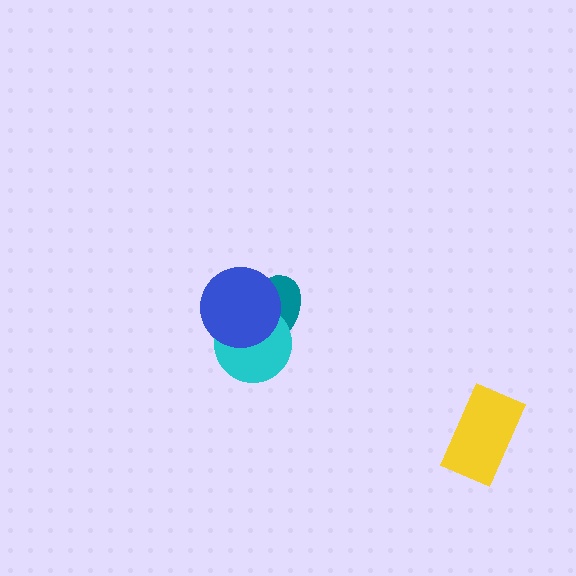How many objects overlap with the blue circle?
2 objects overlap with the blue circle.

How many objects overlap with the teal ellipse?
2 objects overlap with the teal ellipse.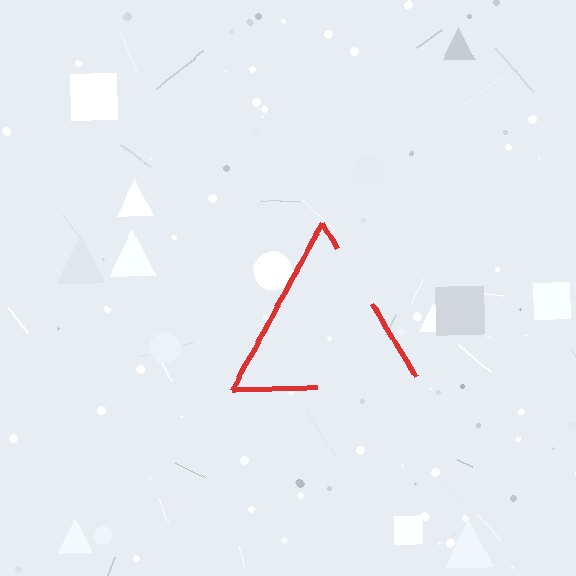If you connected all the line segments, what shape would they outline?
They would outline a triangle.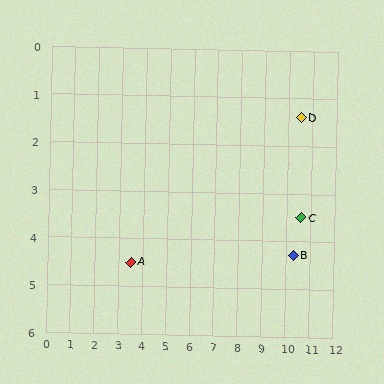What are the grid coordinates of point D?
Point D is at approximately (10.5, 1.4).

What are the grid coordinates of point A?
Point A is at approximately (3.5, 4.5).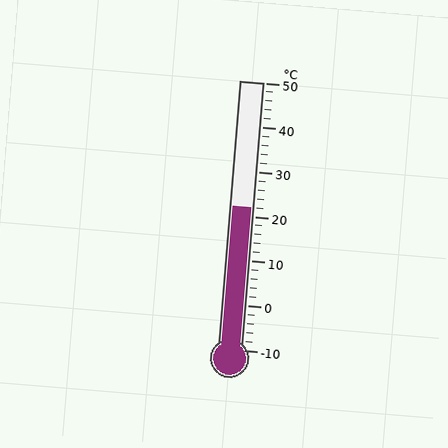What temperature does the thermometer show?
The thermometer shows approximately 22°C.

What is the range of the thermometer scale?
The thermometer scale ranges from -10°C to 50°C.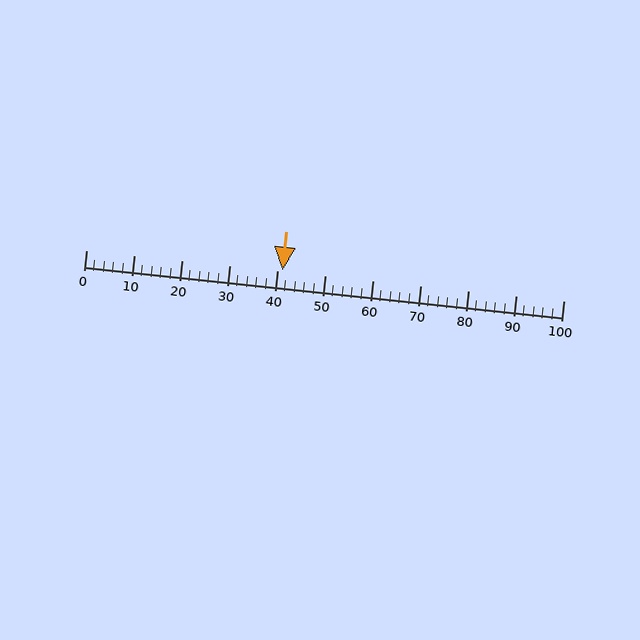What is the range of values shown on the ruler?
The ruler shows values from 0 to 100.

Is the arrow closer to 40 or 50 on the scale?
The arrow is closer to 40.